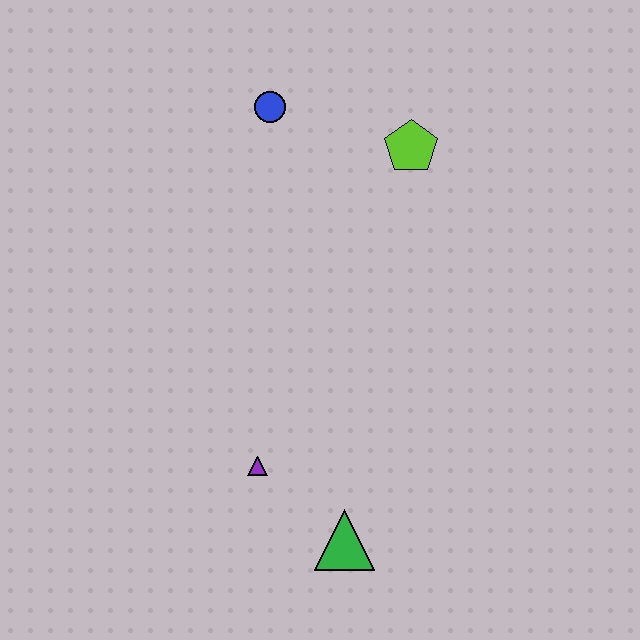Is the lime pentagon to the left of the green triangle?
No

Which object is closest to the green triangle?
The purple triangle is closest to the green triangle.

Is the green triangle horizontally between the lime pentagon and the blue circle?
Yes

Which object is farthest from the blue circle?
The green triangle is farthest from the blue circle.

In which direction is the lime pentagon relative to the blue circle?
The lime pentagon is to the right of the blue circle.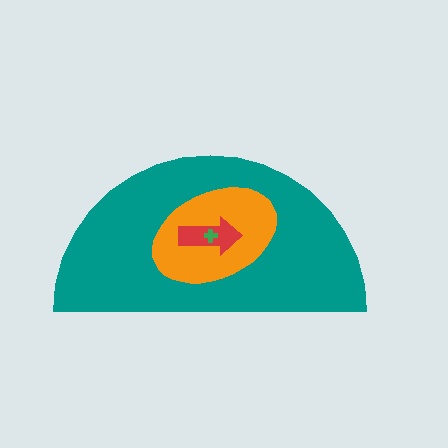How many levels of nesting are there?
4.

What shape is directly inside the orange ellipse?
The red arrow.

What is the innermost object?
The green cross.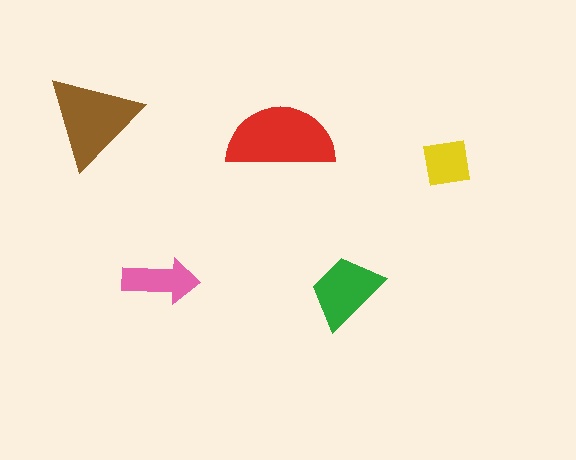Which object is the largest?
The red semicircle.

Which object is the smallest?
The yellow square.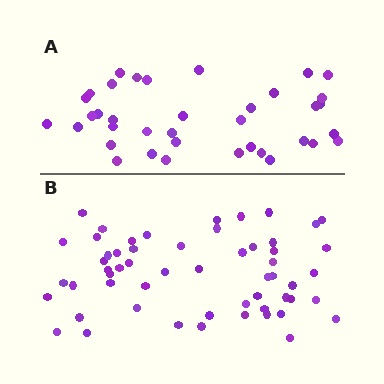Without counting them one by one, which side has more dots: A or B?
Region B (the bottom region) has more dots.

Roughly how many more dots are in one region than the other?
Region B has approximately 20 more dots than region A.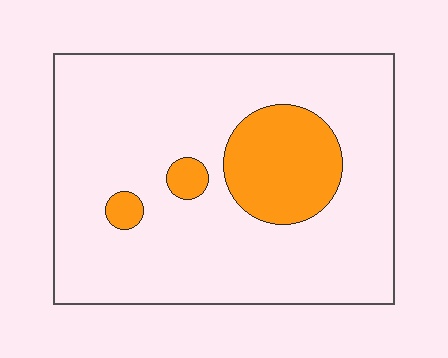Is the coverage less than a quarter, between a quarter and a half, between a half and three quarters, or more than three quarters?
Less than a quarter.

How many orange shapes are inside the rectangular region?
3.